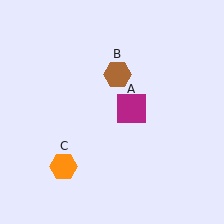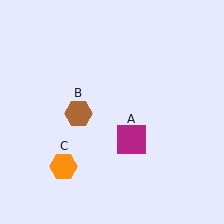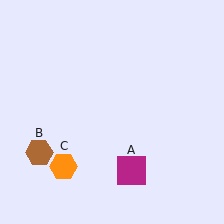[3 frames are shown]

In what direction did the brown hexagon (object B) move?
The brown hexagon (object B) moved down and to the left.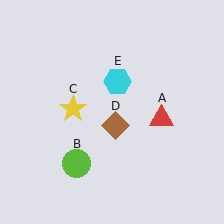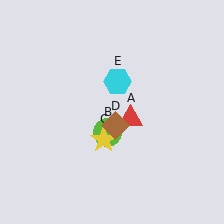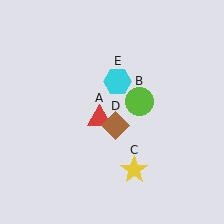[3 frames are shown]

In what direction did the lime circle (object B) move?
The lime circle (object B) moved up and to the right.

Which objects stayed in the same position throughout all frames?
Brown diamond (object D) and cyan hexagon (object E) remained stationary.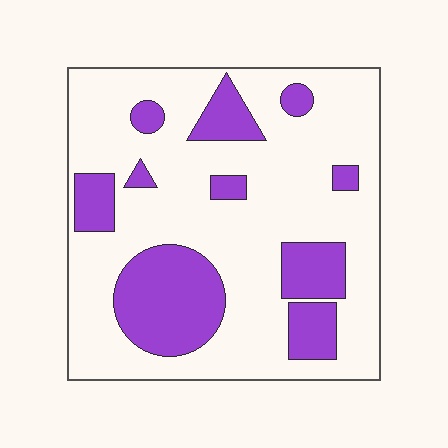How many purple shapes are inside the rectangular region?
10.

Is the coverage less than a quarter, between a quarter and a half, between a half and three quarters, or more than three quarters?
Between a quarter and a half.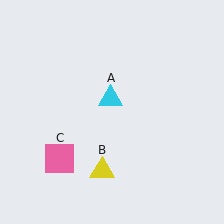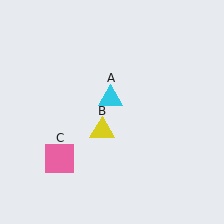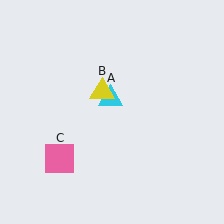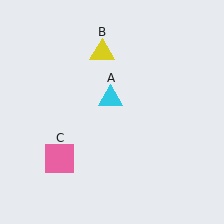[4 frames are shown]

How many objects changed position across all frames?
1 object changed position: yellow triangle (object B).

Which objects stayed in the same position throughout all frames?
Cyan triangle (object A) and pink square (object C) remained stationary.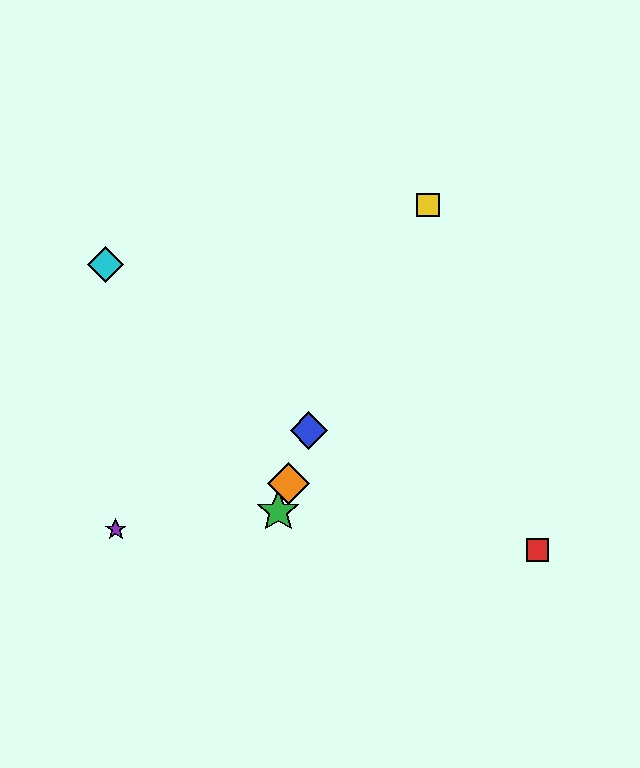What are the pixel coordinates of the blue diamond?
The blue diamond is at (309, 431).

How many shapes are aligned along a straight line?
3 shapes (the blue diamond, the green star, the orange diamond) are aligned along a straight line.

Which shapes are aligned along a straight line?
The blue diamond, the green star, the orange diamond are aligned along a straight line.